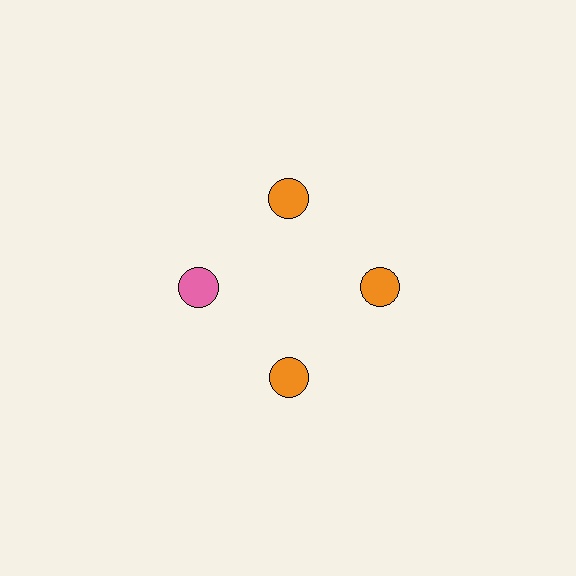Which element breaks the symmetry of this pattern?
The pink circle at roughly the 9 o'clock position breaks the symmetry. All other shapes are orange circles.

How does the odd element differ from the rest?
It has a different color: pink instead of orange.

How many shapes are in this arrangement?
There are 4 shapes arranged in a ring pattern.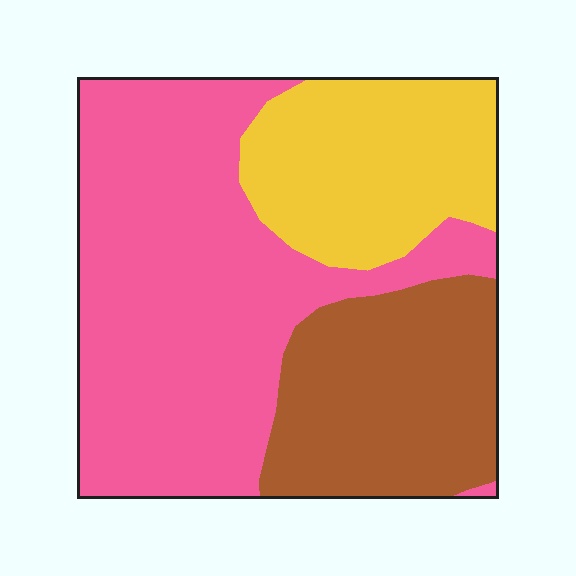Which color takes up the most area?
Pink, at roughly 50%.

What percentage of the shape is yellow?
Yellow covers around 25% of the shape.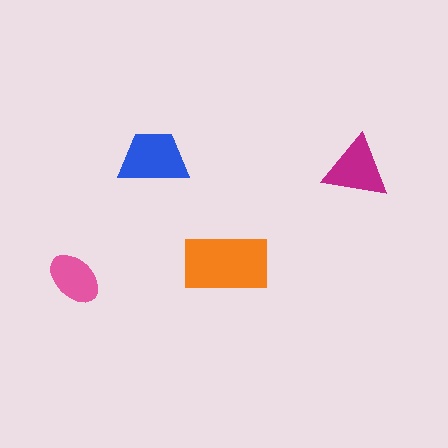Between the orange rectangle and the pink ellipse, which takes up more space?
The orange rectangle.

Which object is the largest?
The orange rectangle.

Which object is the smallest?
The pink ellipse.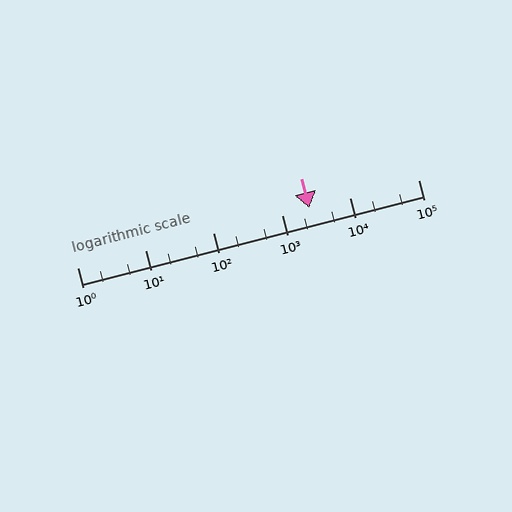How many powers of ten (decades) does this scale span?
The scale spans 5 decades, from 1 to 100000.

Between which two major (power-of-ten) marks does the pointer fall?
The pointer is between 1000 and 10000.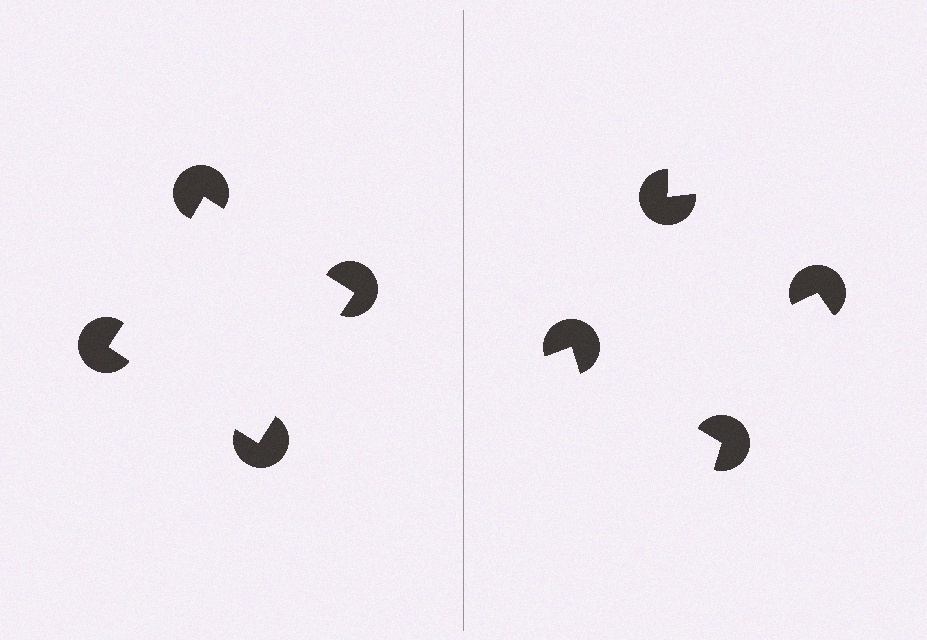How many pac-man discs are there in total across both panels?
8 — 4 on each side.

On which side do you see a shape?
An illusory square appears on the left side. On the right side the wedge cuts are rotated, so no coherent shape forms.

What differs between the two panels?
The pac-man discs are positioned identically on both sides; only the wedge orientations differ. On the left they align to a square; on the right they are misaligned.